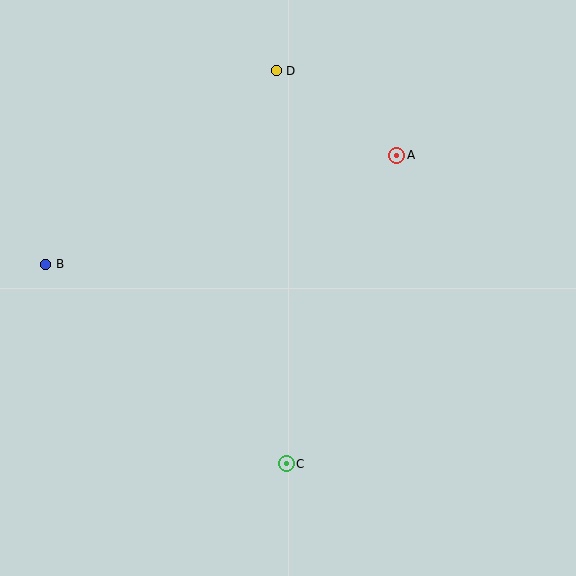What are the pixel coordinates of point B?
Point B is at (46, 264).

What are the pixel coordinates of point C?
Point C is at (286, 464).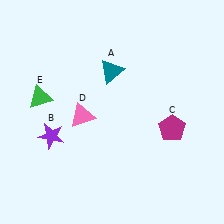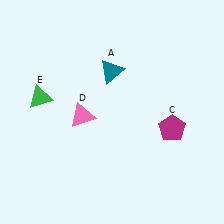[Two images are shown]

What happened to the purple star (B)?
The purple star (B) was removed in Image 2. It was in the bottom-left area of Image 1.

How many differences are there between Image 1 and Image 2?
There is 1 difference between the two images.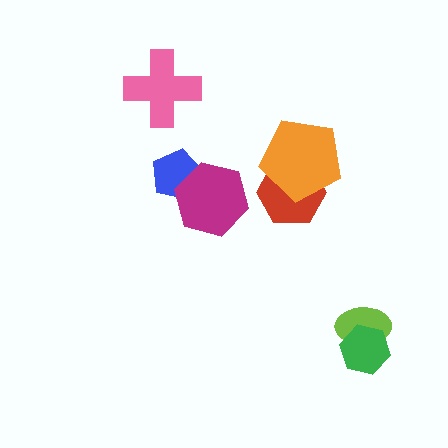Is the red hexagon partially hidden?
Yes, it is partially covered by another shape.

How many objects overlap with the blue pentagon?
1 object overlaps with the blue pentagon.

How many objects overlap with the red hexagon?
1 object overlaps with the red hexagon.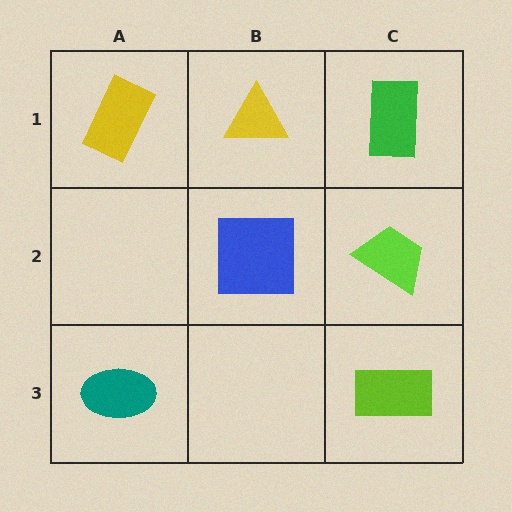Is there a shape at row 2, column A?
No, that cell is empty.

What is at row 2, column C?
A lime trapezoid.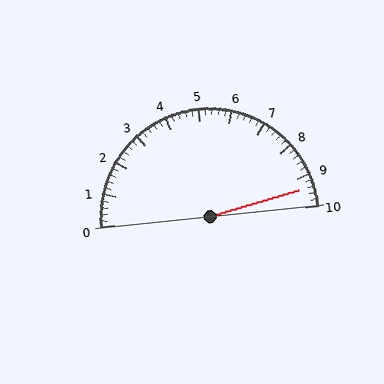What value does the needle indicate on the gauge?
The needle indicates approximately 9.4.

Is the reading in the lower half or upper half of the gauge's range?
The reading is in the upper half of the range (0 to 10).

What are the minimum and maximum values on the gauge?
The gauge ranges from 0 to 10.